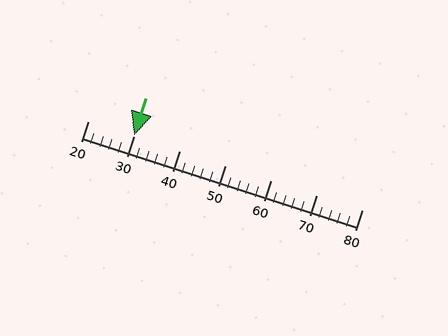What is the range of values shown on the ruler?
The ruler shows values from 20 to 80.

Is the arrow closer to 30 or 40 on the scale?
The arrow is closer to 30.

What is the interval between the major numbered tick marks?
The major tick marks are spaced 10 units apart.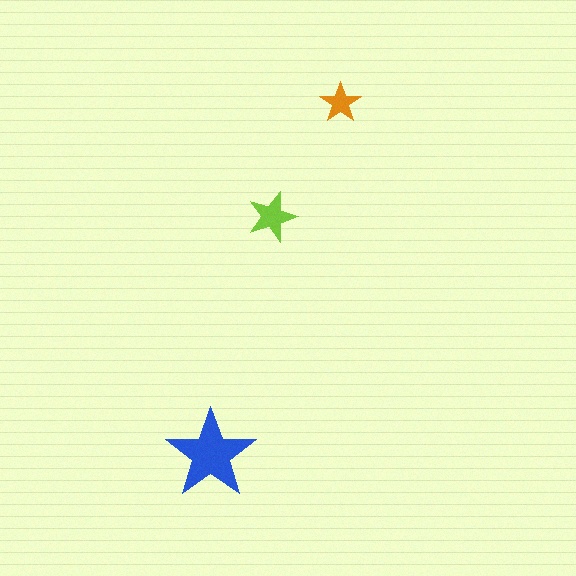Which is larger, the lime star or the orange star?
The lime one.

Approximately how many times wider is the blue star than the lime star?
About 2 times wider.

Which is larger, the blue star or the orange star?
The blue one.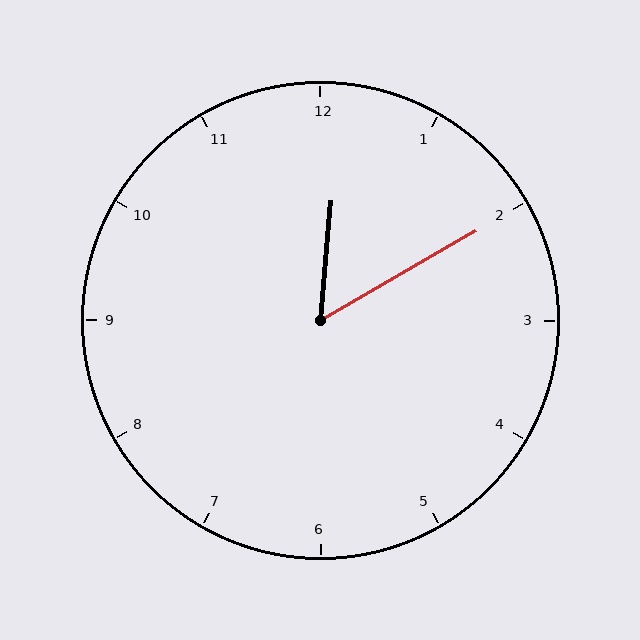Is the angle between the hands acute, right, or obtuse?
It is acute.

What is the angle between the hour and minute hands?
Approximately 55 degrees.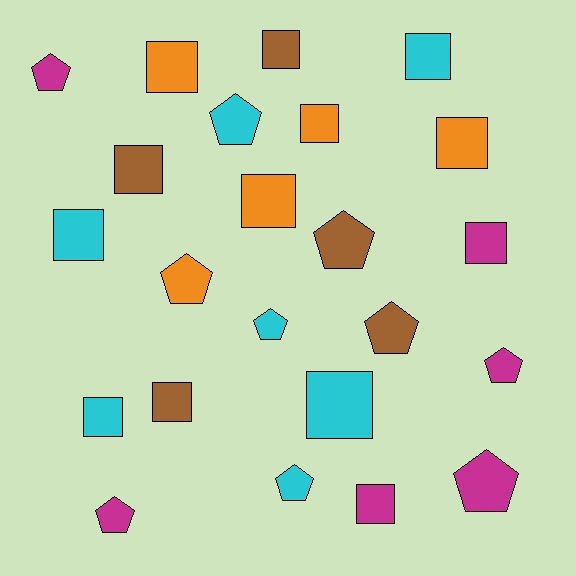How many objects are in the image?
There are 23 objects.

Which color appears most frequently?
Cyan, with 7 objects.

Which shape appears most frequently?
Square, with 13 objects.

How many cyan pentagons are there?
There are 3 cyan pentagons.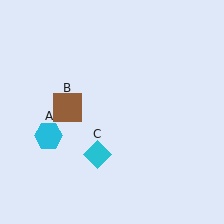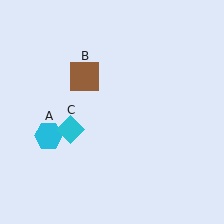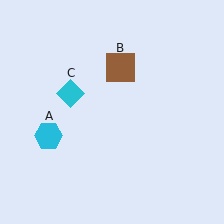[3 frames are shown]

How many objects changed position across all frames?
2 objects changed position: brown square (object B), cyan diamond (object C).